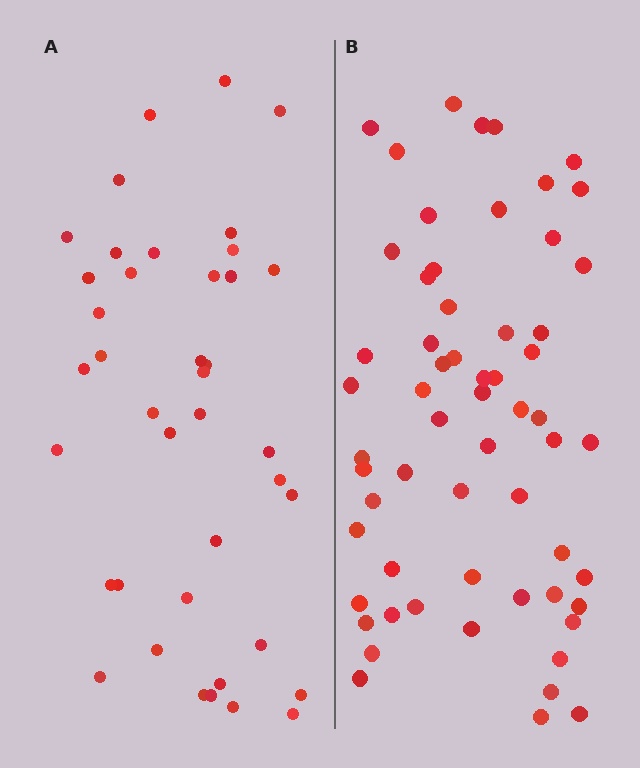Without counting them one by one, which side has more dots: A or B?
Region B (the right region) has more dots.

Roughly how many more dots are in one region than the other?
Region B has approximately 20 more dots than region A.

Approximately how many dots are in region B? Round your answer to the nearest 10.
About 60 dots.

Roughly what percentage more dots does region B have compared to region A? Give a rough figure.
About 50% more.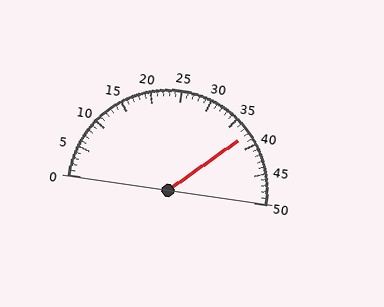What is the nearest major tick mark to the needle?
The nearest major tick mark is 40.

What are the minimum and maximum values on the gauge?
The gauge ranges from 0 to 50.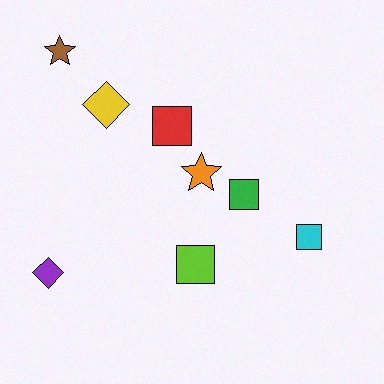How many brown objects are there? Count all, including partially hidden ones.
There is 1 brown object.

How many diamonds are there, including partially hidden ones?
There are 2 diamonds.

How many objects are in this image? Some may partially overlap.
There are 8 objects.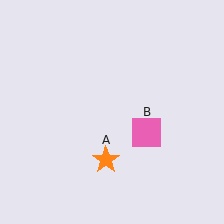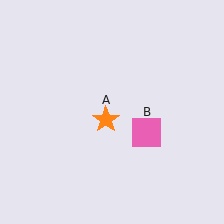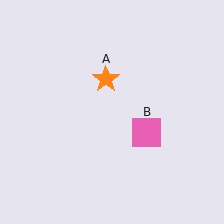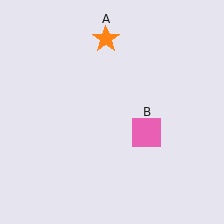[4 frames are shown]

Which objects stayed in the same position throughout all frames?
Pink square (object B) remained stationary.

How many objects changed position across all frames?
1 object changed position: orange star (object A).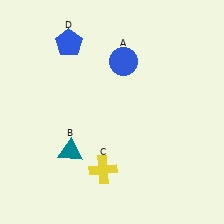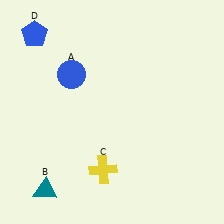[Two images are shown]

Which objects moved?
The objects that moved are: the blue circle (A), the teal triangle (B), the blue pentagon (D).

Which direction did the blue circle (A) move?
The blue circle (A) moved left.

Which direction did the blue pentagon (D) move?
The blue pentagon (D) moved left.